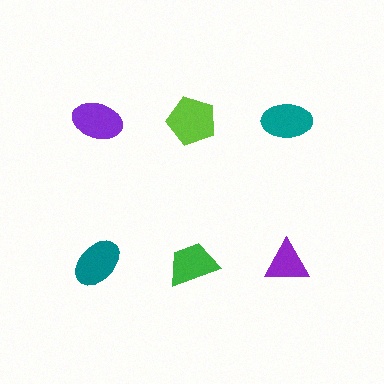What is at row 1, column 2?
A lime pentagon.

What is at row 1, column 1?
A purple ellipse.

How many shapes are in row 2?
3 shapes.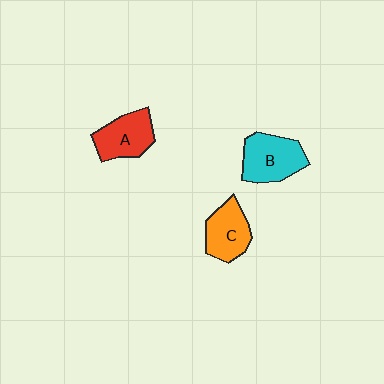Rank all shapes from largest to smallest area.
From largest to smallest: B (cyan), A (red), C (orange).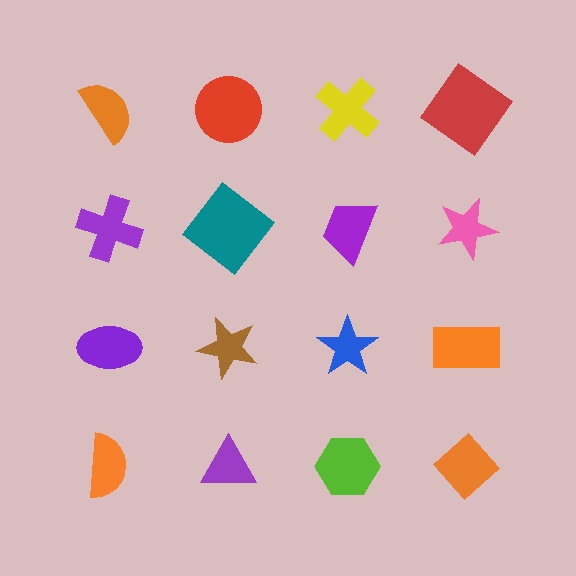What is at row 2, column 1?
A purple cross.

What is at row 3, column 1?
A purple ellipse.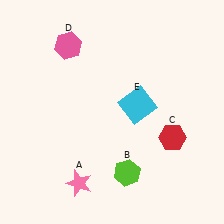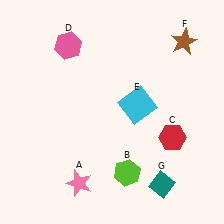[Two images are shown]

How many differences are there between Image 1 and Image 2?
There are 2 differences between the two images.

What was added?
A brown star (F), a teal diamond (G) were added in Image 2.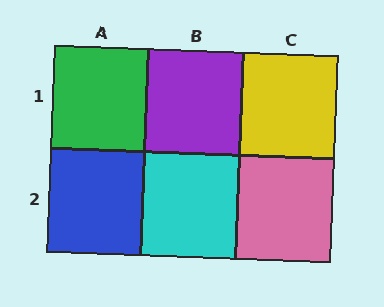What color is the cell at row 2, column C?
Pink.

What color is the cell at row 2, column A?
Blue.